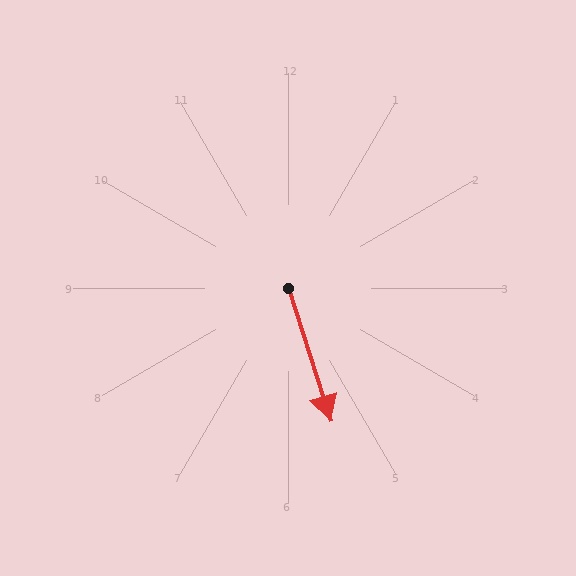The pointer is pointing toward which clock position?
Roughly 5 o'clock.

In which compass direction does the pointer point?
South.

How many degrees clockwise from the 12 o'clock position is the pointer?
Approximately 162 degrees.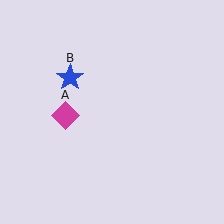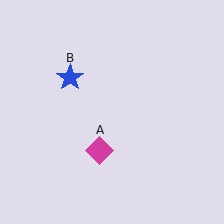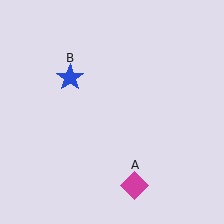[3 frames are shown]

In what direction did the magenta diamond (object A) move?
The magenta diamond (object A) moved down and to the right.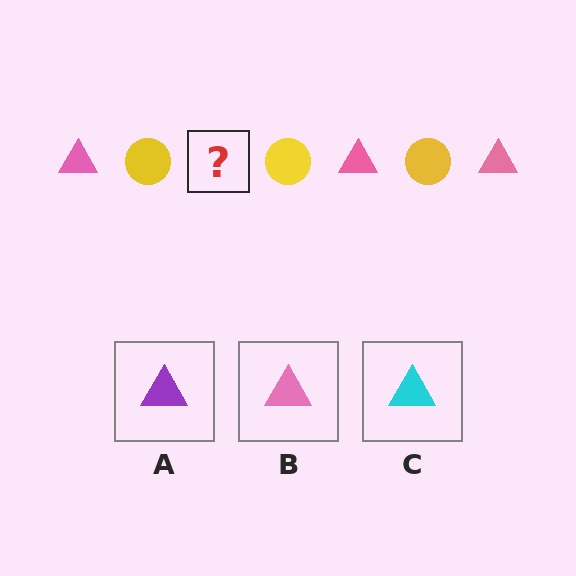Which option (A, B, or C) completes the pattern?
B.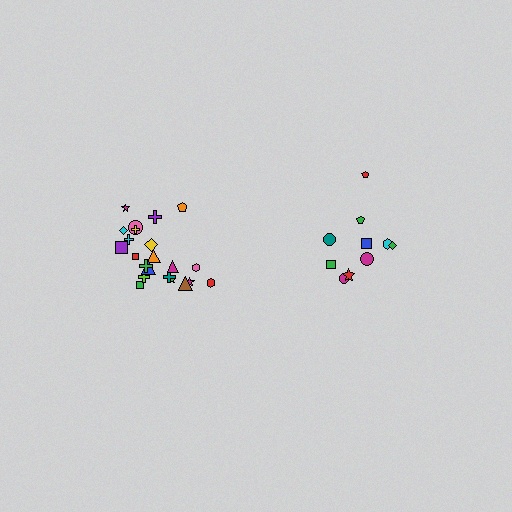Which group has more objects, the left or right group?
The left group.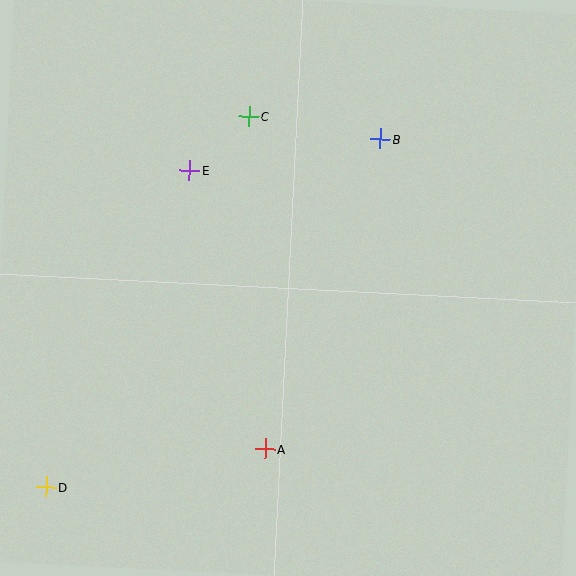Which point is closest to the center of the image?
Point E at (189, 170) is closest to the center.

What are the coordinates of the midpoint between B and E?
The midpoint between B and E is at (285, 155).